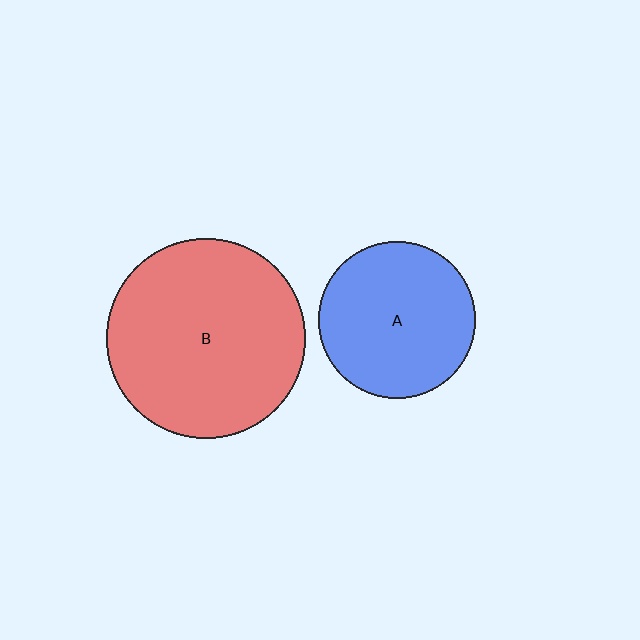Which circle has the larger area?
Circle B (red).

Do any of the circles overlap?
No, none of the circles overlap.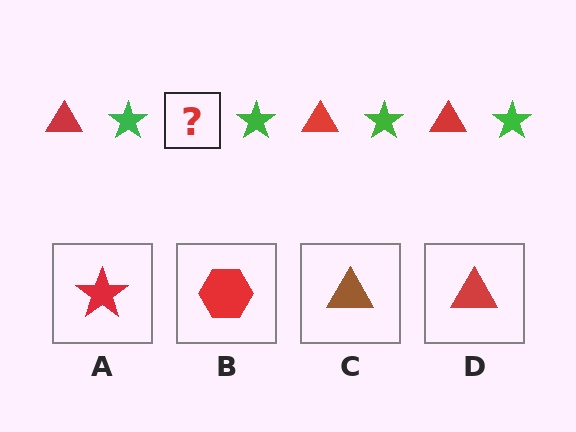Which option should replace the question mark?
Option D.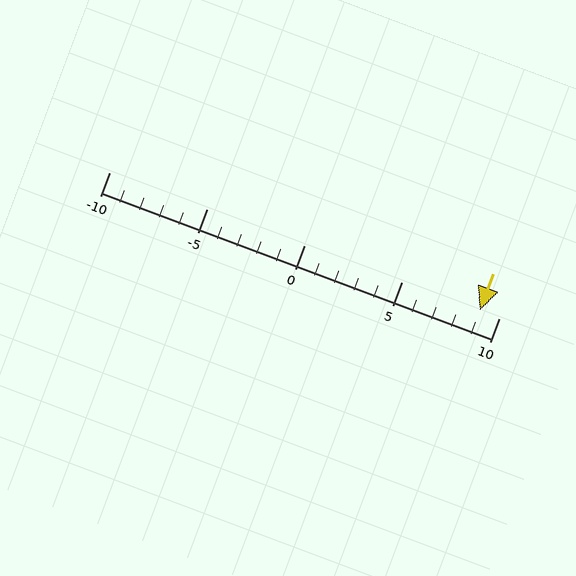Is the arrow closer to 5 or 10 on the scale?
The arrow is closer to 10.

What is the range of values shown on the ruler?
The ruler shows values from -10 to 10.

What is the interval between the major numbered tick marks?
The major tick marks are spaced 5 units apart.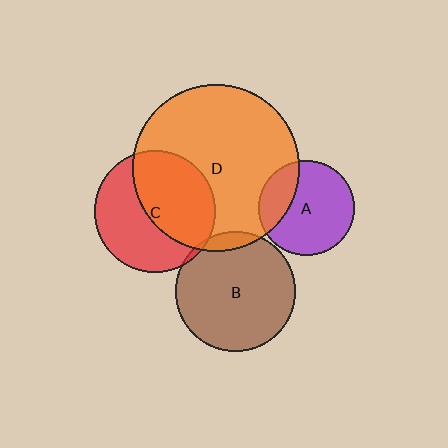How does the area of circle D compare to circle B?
Approximately 1.9 times.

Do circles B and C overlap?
Yes.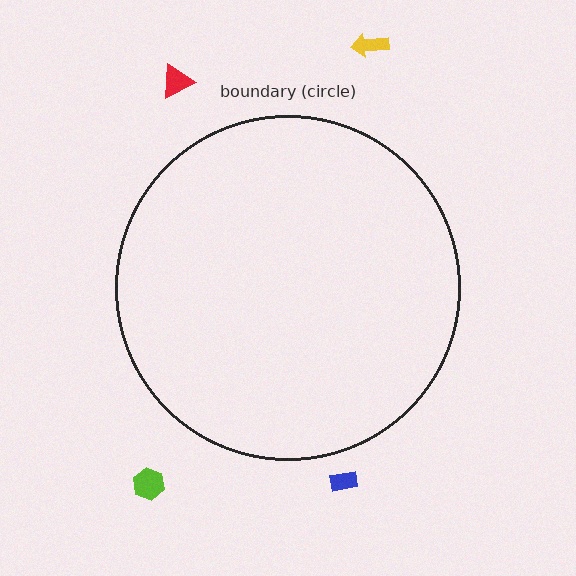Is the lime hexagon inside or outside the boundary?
Outside.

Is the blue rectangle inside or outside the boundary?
Outside.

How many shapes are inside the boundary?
0 inside, 4 outside.